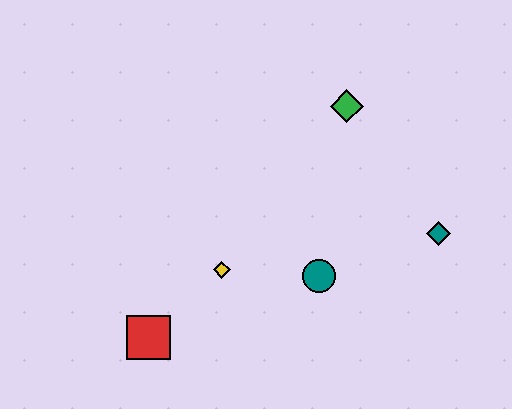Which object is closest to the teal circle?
The yellow diamond is closest to the teal circle.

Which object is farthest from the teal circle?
The red square is farthest from the teal circle.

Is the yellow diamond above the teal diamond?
No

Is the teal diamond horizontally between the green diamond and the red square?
No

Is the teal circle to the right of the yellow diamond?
Yes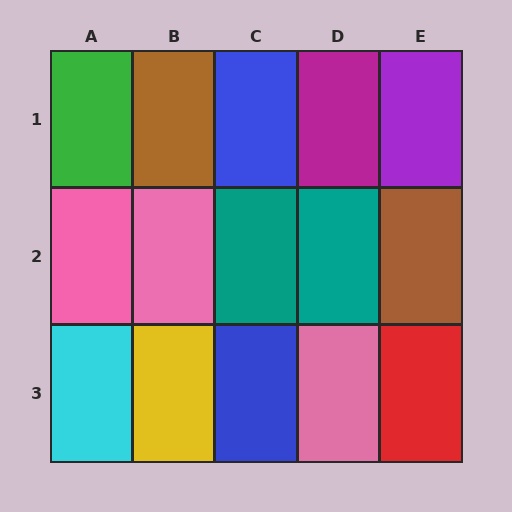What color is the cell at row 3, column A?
Cyan.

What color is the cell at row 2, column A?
Pink.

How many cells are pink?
3 cells are pink.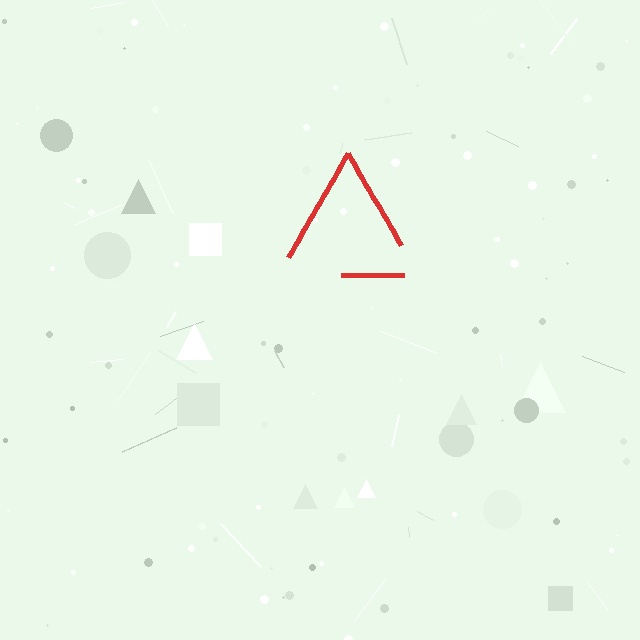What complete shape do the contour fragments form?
The contour fragments form a triangle.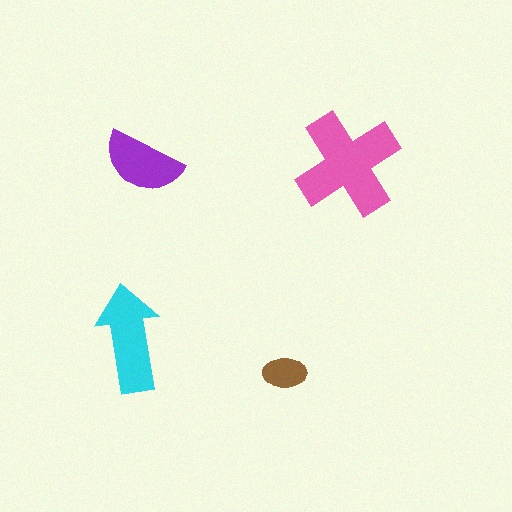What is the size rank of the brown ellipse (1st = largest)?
4th.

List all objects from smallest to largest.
The brown ellipse, the purple semicircle, the cyan arrow, the pink cross.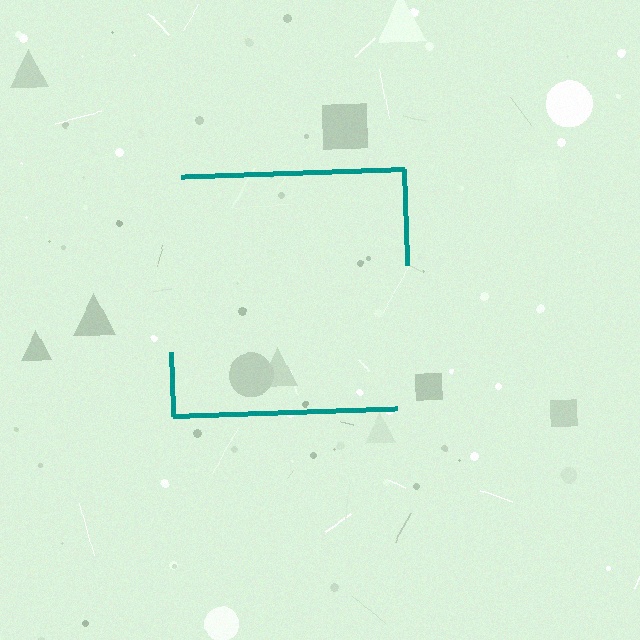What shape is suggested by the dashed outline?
The dashed outline suggests a square.